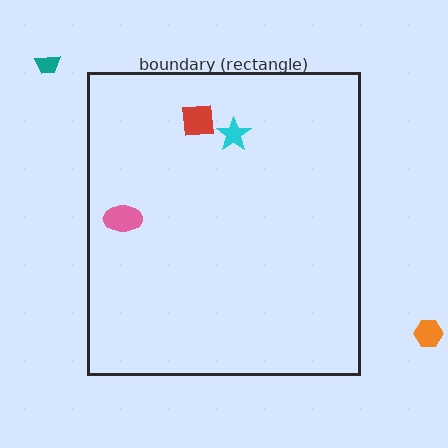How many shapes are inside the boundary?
3 inside, 2 outside.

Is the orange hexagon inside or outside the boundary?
Outside.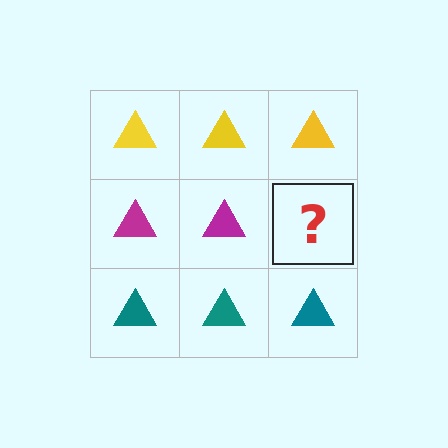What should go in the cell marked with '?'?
The missing cell should contain a magenta triangle.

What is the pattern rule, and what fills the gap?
The rule is that each row has a consistent color. The gap should be filled with a magenta triangle.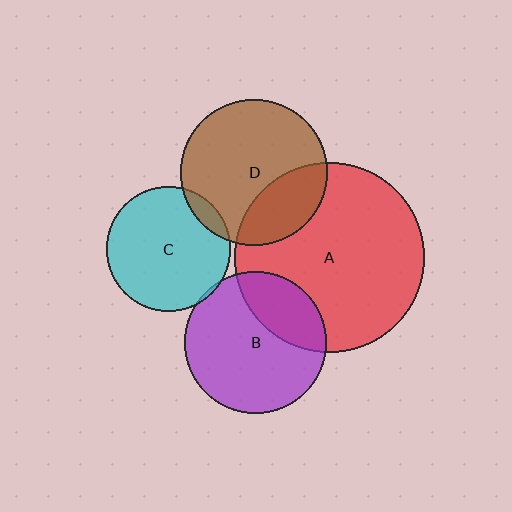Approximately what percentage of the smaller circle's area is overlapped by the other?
Approximately 30%.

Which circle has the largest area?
Circle A (red).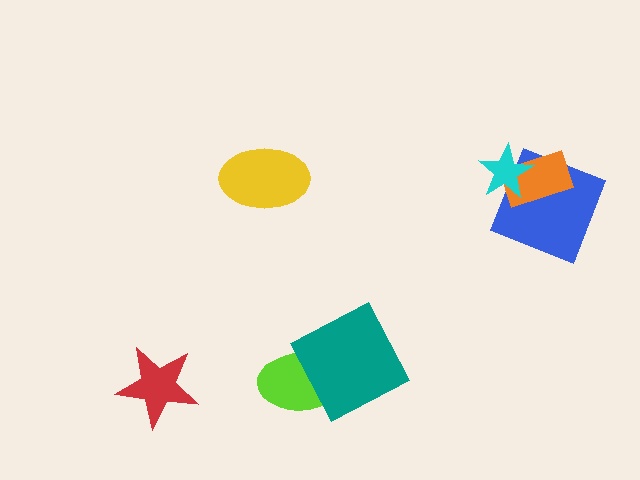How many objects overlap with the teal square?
1 object overlaps with the teal square.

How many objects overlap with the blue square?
2 objects overlap with the blue square.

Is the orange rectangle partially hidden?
Yes, it is partially covered by another shape.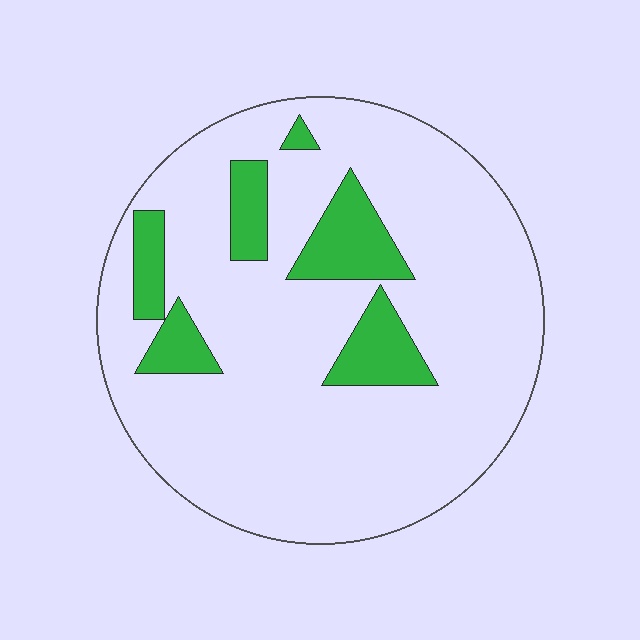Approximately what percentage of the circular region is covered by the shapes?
Approximately 15%.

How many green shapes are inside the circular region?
6.